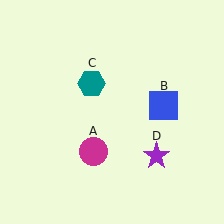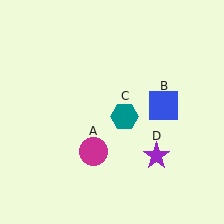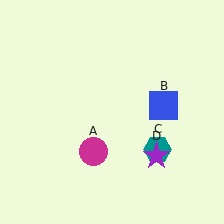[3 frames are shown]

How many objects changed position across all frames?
1 object changed position: teal hexagon (object C).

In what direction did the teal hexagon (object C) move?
The teal hexagon (object C) moved down and to the right.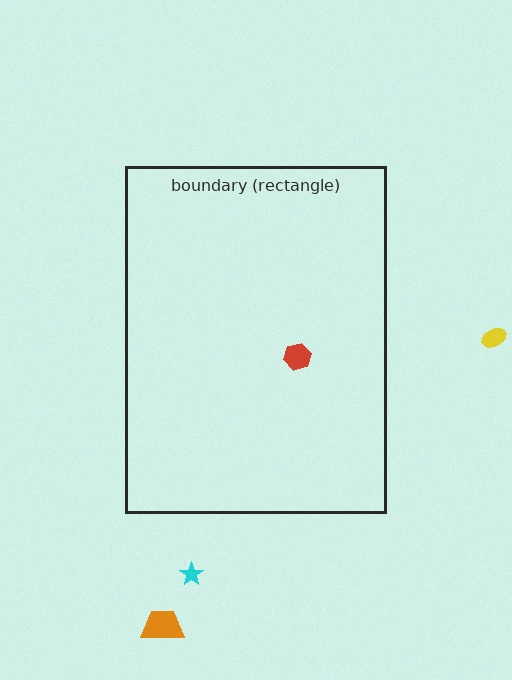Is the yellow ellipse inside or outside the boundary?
Outside.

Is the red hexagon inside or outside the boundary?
Inside.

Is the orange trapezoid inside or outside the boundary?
Outside.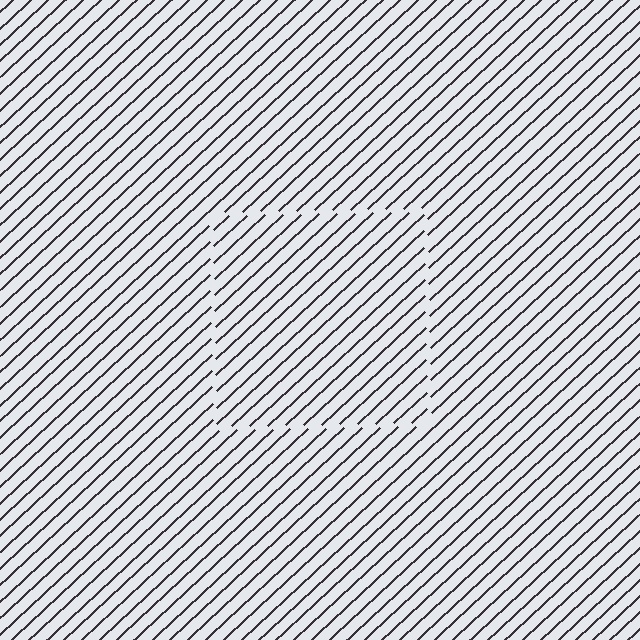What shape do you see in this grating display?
An illusory square. The interior of the shape contains the same grating, shifted by half a period — the contour is defined by the phase discontinuity where line-ends from the inner and outer gratings abut.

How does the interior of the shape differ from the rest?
The interior of the shape contains the same grating, shifted by half a period — the contour is defined by the phase discontinuity where line-ends from the inner and outer gratings abut.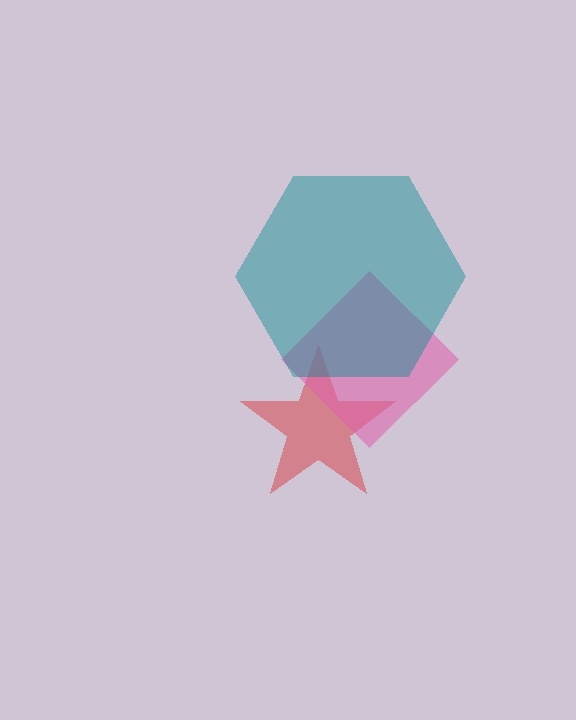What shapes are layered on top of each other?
The layered shapes are: a red star, a pink diamond, a teal hexagon.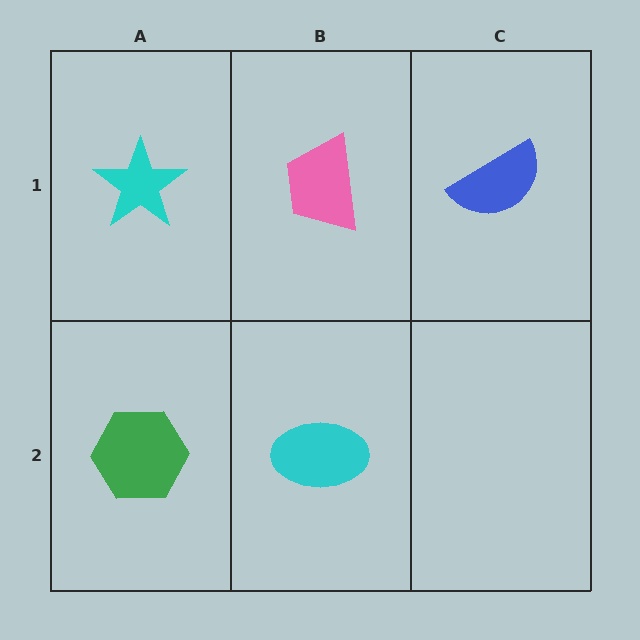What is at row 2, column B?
A cyan ellipse.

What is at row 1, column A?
A cyan star.